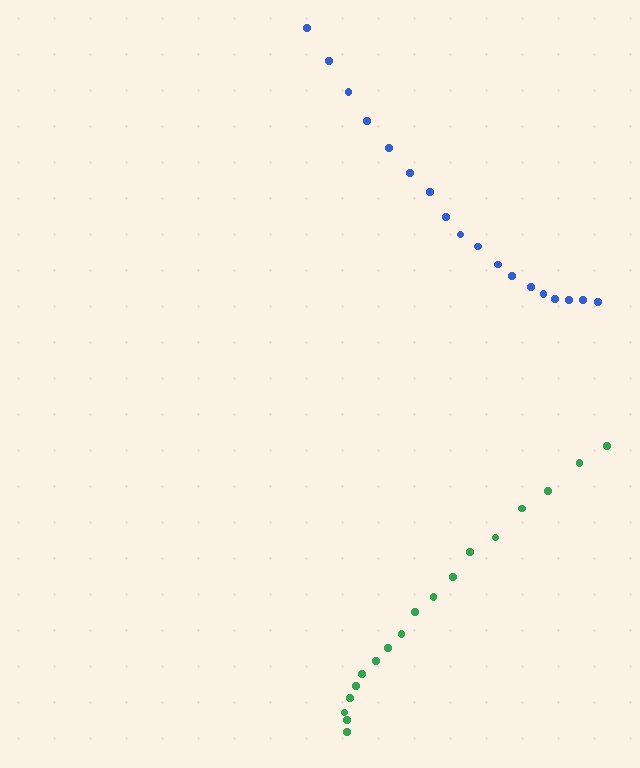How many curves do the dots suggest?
There are 2 distinct paths.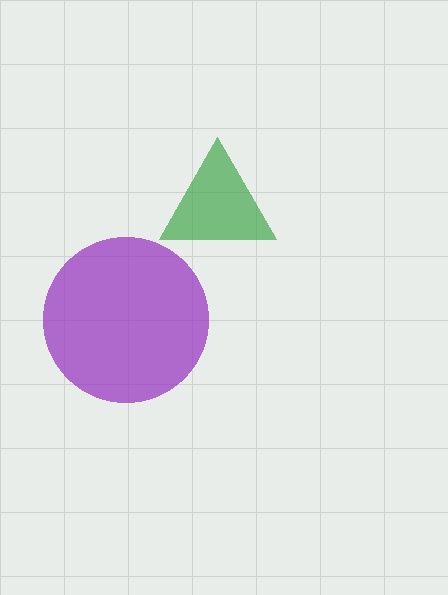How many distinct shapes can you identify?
There are 2 distinct shapes: a purple circle, a green triangle.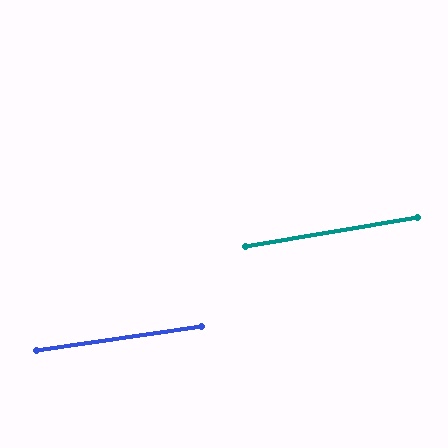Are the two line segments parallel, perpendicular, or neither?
Parallel — their directions differ by only 1.1°.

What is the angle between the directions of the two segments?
Approximately 1 degree.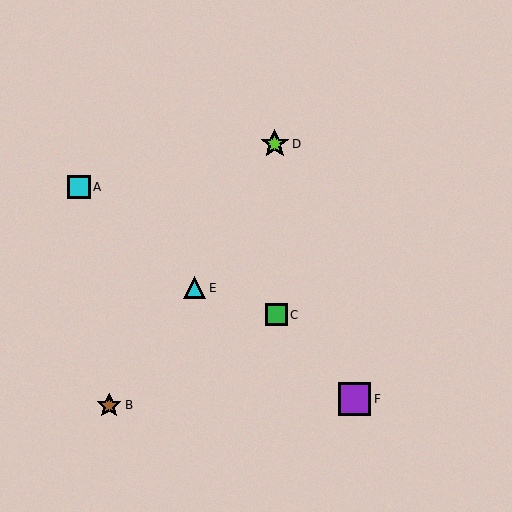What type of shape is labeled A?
Shape A is a cyan square.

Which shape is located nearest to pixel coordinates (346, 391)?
The purple square (labeled F) at (354, 399) is nearest to that location.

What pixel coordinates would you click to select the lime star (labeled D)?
Click at (275, 144) to select the lime star D.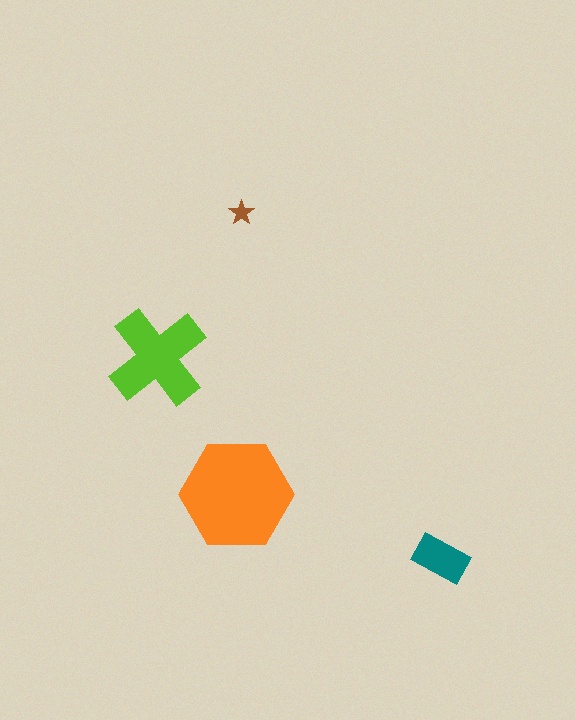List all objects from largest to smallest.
The orange hexagon, the lime cross, the teal rectangle, the brown star.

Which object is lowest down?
The teal rectangle is bottommost.